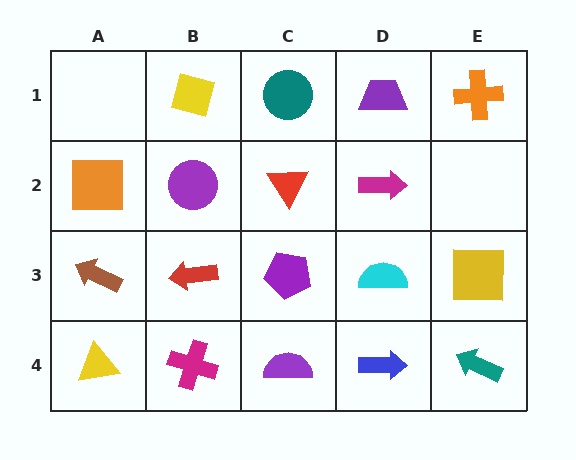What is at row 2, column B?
A purple circle.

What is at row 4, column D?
A blue arrow.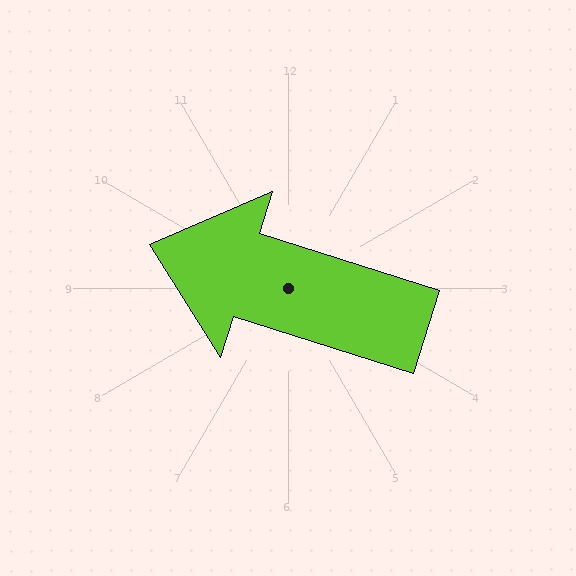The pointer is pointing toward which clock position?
Roughly 10 o'clock.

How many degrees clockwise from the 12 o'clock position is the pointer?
Approximately 288 degrees.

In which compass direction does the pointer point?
West.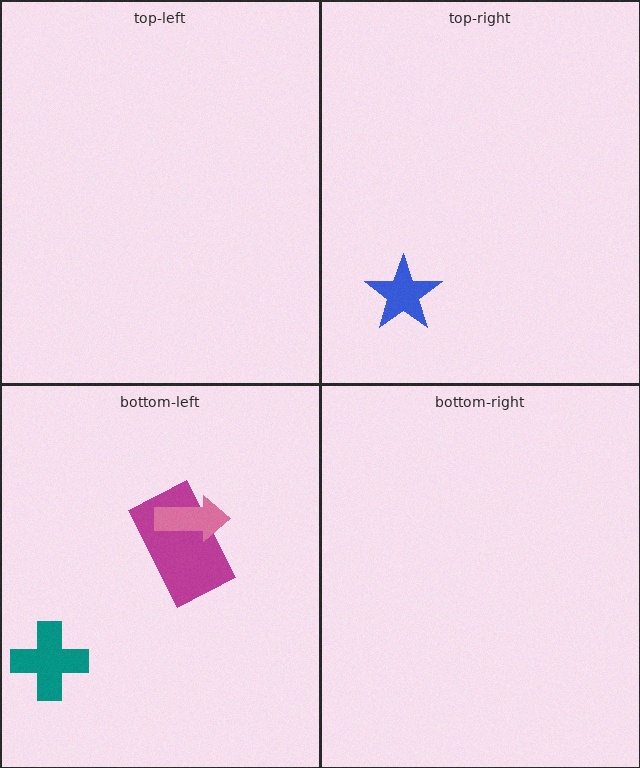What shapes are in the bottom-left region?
The magenta rectangle, the teal cross, the pink arrow.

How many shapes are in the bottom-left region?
3.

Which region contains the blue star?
The top-right region.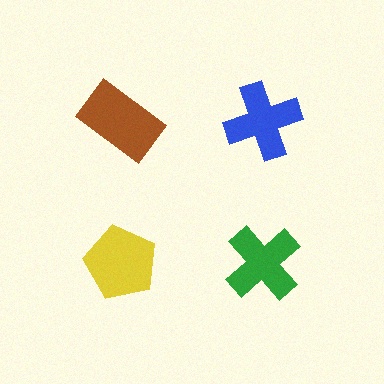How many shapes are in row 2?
2 shapes.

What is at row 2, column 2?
A green cross.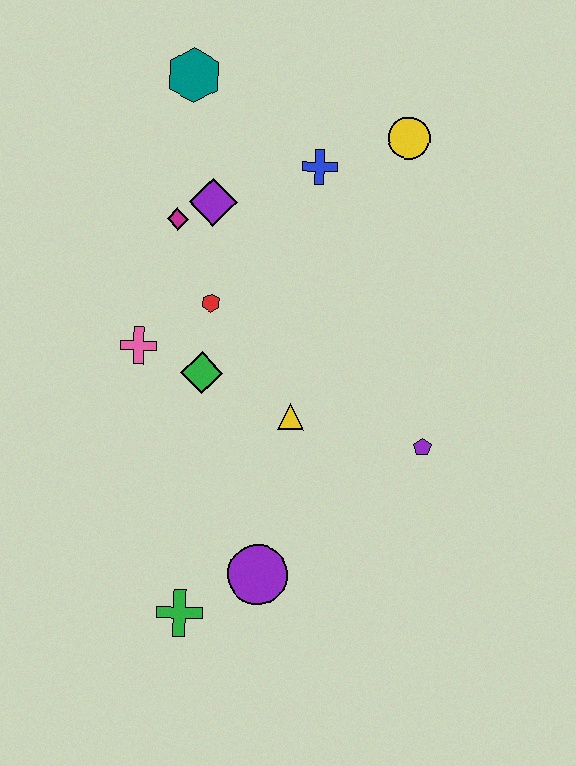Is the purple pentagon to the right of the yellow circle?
Yes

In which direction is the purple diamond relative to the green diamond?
The purple diamond is above the green diamond.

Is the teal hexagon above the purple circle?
Yes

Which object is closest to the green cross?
The purple circle is closest to the green cross.